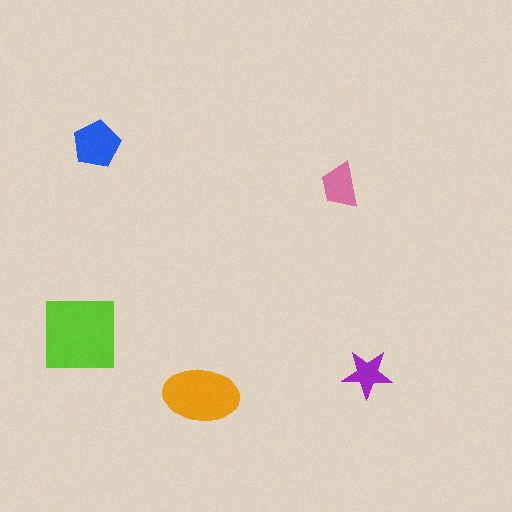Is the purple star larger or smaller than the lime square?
Smaller.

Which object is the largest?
The lime square.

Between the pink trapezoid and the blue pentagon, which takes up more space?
The blue pentagon.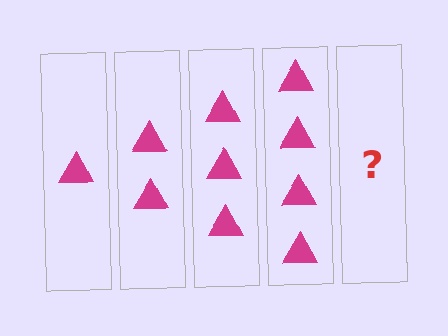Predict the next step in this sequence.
The next step is 5 triangles.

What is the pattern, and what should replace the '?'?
The pattern is that each step adds one more triangle. The '?' should be 5 triangles.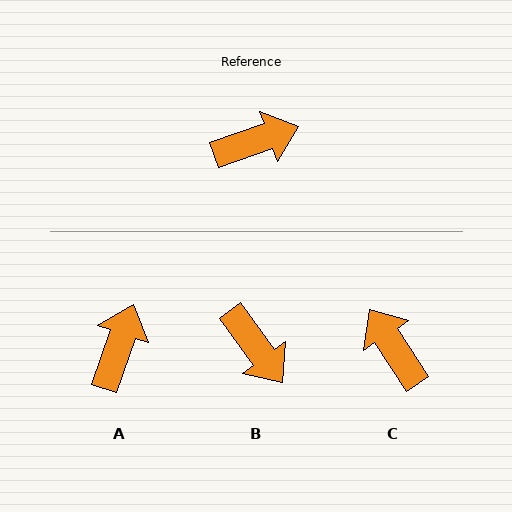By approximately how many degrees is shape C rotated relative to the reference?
Approximately 104 degrees counter-clockwise.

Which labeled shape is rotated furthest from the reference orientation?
C, about 104 degrees away.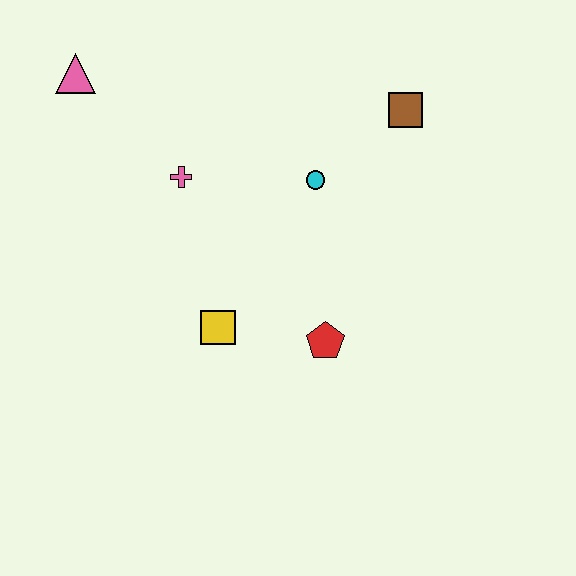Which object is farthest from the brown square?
The pink triangle is farthest from the brown square.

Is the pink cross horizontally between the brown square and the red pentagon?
No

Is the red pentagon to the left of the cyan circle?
No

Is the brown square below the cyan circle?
No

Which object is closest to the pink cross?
The cyan circle is closest to the pink cross.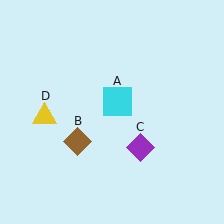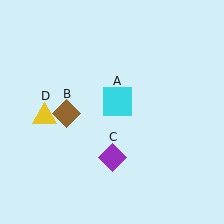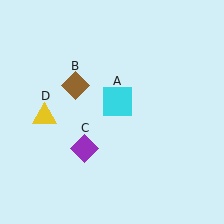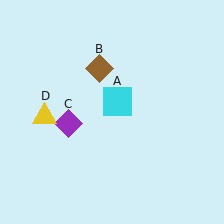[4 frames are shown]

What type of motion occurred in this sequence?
The brown diamond (object B), purple diamond (object C) rotated clockwise around the center of the scene.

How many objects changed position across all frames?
2 objects changed position: brown diamond (object B), purple diamond (object C).